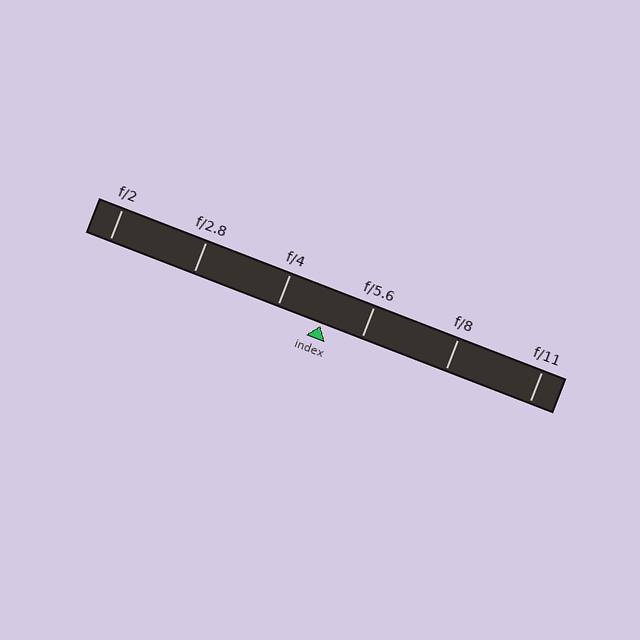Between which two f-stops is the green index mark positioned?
The index mark is between f/4 and f/5.6.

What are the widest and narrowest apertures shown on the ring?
The widest aperture shown is f/2 and the narrowest is f/11.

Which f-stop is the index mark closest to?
The index mark is closest to f/5.6.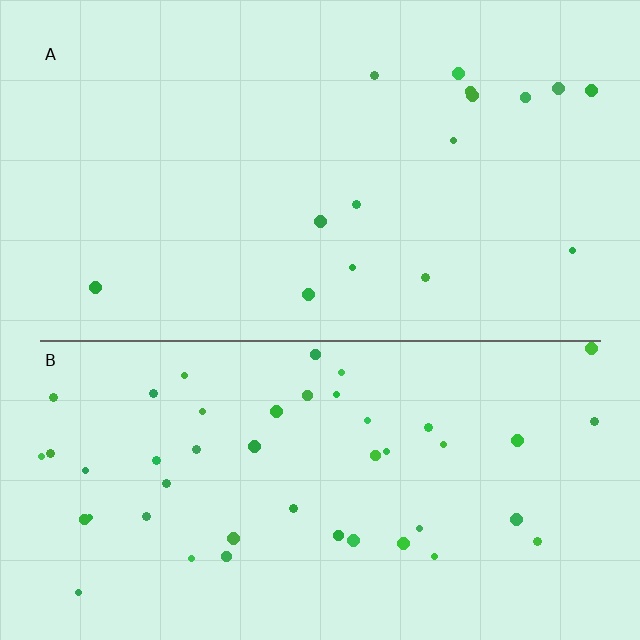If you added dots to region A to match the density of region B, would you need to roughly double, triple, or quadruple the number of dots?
Approximately triple.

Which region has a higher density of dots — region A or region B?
B (the bottom).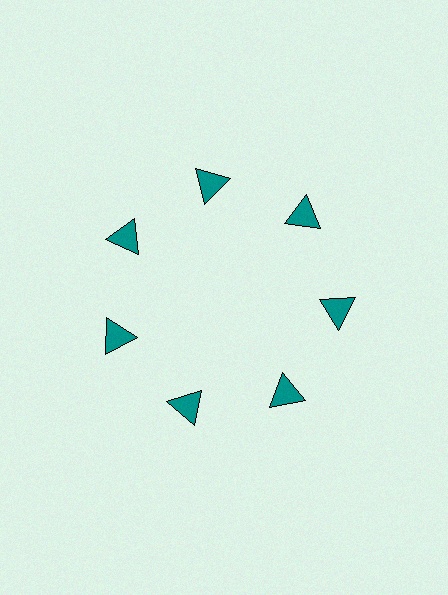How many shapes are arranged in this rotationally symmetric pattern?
There are 7 shapes, arranged in 7 groups of 1.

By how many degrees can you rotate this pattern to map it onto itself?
The pattern maps onto itself every 51 degrees of rotation.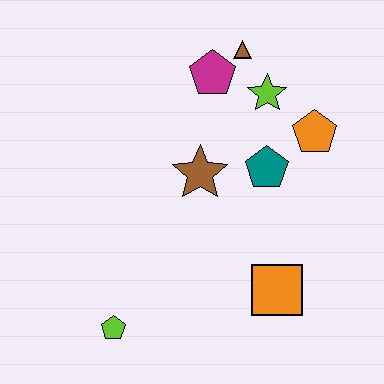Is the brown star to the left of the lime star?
Yes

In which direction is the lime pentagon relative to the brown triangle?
The lime pentagon is below the brown triangle.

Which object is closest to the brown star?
The teal pentagon is closest to the brown star.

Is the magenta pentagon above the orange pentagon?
Yes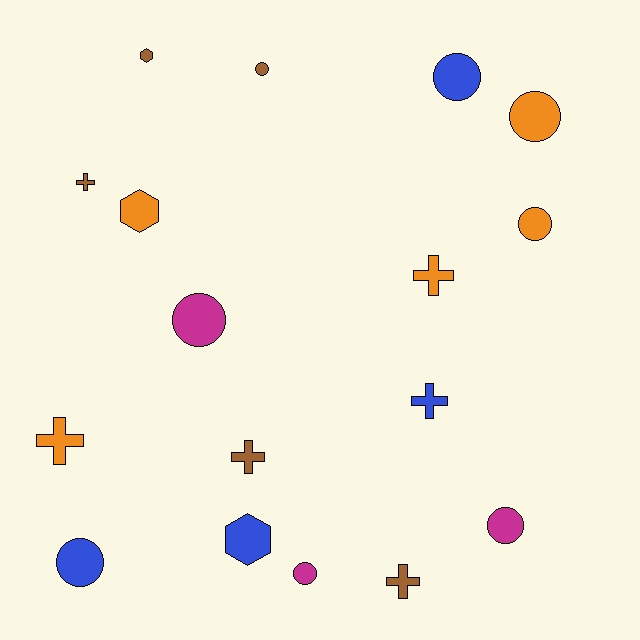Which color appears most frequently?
Brown, with 5 objects.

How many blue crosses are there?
There is 1 blue cross.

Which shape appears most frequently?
Circle, with 8 objects.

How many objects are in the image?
There are 17 objects.